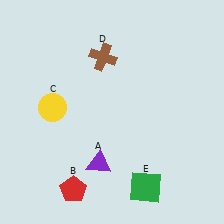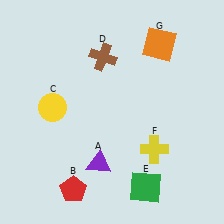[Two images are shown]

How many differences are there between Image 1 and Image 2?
There are 2 differences between the two images.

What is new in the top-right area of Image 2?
An orange square (G) was added in the top-right area of Image 2.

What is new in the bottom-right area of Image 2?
A yellow cross (F) was added in the bottom-right area of Image 2.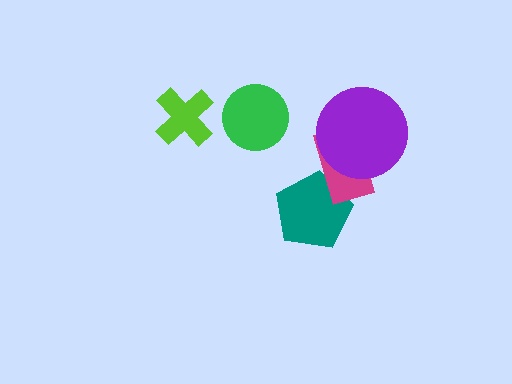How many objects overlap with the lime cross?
0 objects overlap with the lime cross.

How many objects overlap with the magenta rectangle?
2 objects overlap with the magenta rectangle.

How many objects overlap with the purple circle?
1 object overlaps with the purple circle.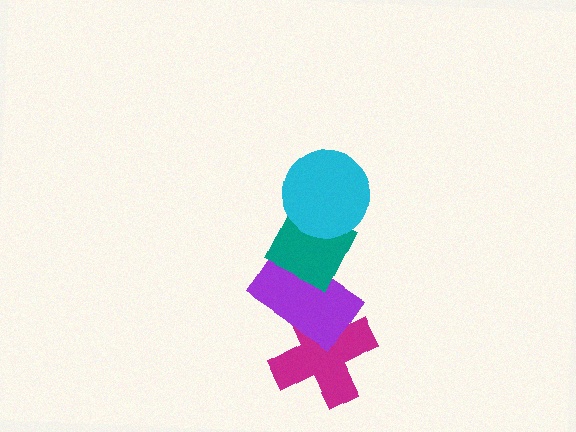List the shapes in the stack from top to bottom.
From top to bottom: the cyan circle, the teal diamond, the purple rectangle, the magenta cross.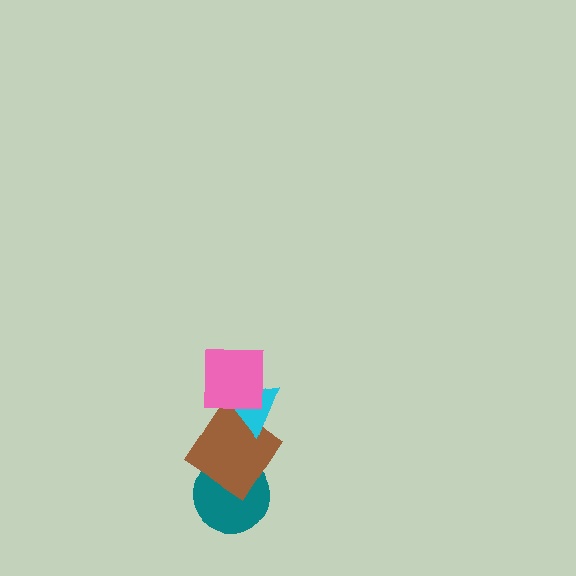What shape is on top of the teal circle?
The brown diamond is on top of the teal circle.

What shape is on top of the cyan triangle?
The pink square is on top of the cyan triangle.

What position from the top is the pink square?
The pink square is 1st from the top.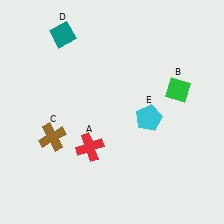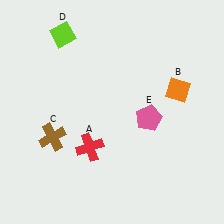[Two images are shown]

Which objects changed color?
B changed from green to orange. D changed from teal to lime. E changed from cyan to pink.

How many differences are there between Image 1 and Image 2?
There are 3 differences between the two images.